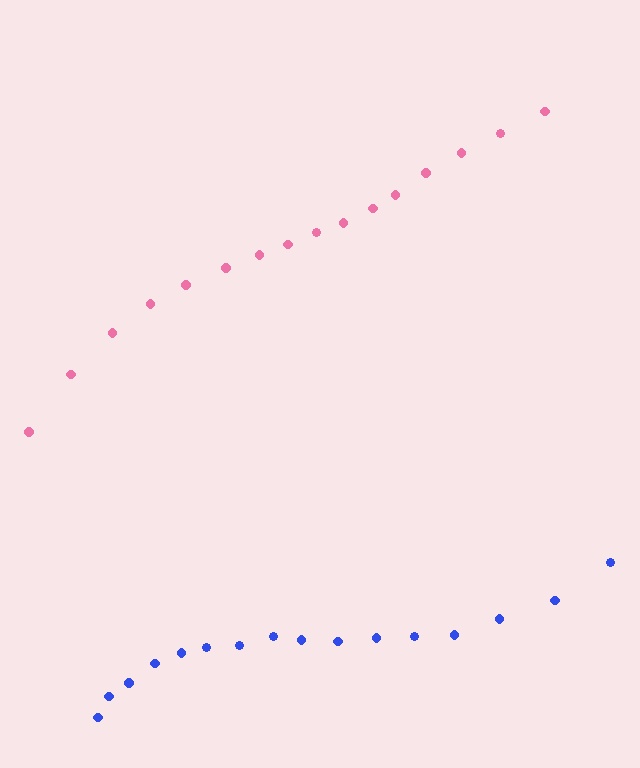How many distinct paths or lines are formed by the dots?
There are 2 distinct paths.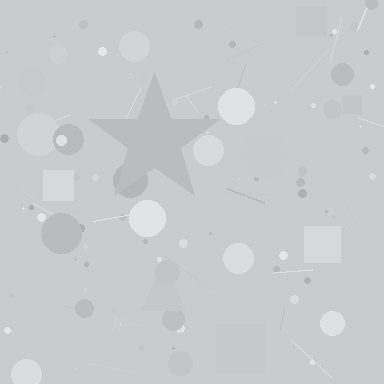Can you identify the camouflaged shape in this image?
The camouflaged shape is a star.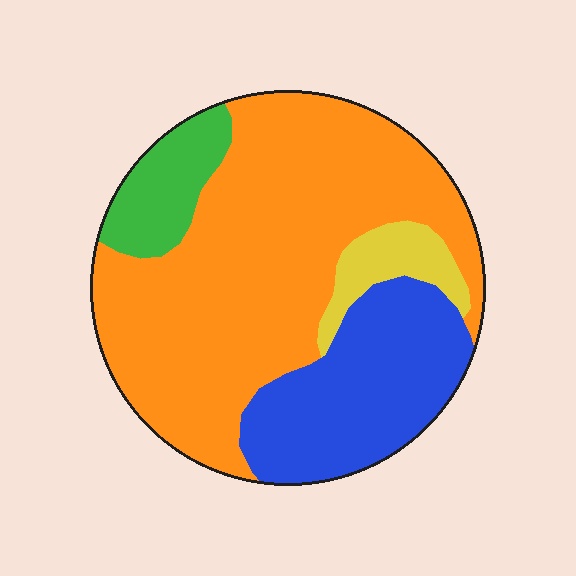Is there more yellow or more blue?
Blue.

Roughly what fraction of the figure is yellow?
Yellow covers 7% of the figure.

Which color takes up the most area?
Orange, at roughly 60%.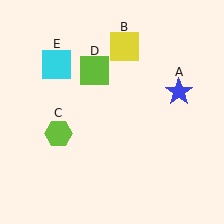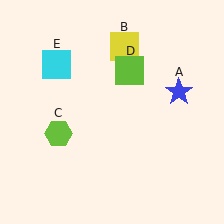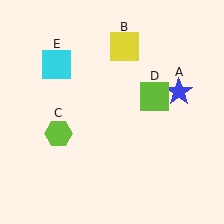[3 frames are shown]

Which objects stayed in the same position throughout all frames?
Blue star (object A) and yellow square (object B) and lime hexagon (object C) and cyan square (object E) remained stationary.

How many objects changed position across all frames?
1 object changed position: lime square (object D).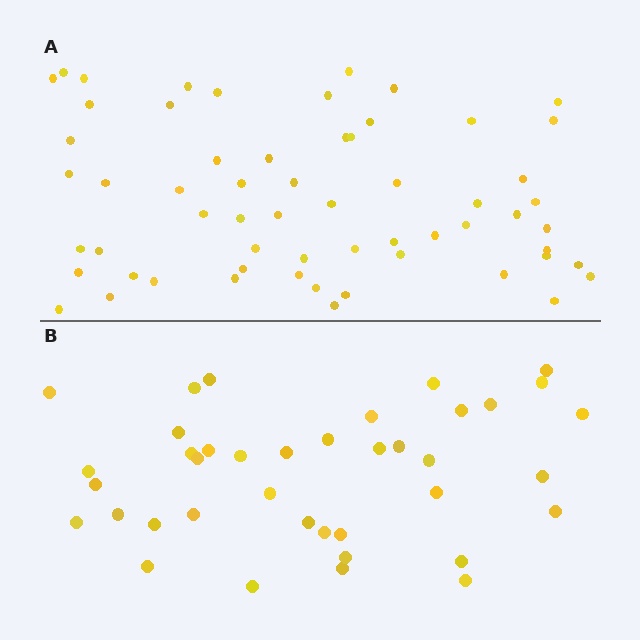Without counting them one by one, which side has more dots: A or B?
Region A (the top region) has more dots.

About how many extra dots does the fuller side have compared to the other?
Region A has approximately 20 more dots than region B.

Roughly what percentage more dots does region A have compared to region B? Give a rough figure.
About 55% more.